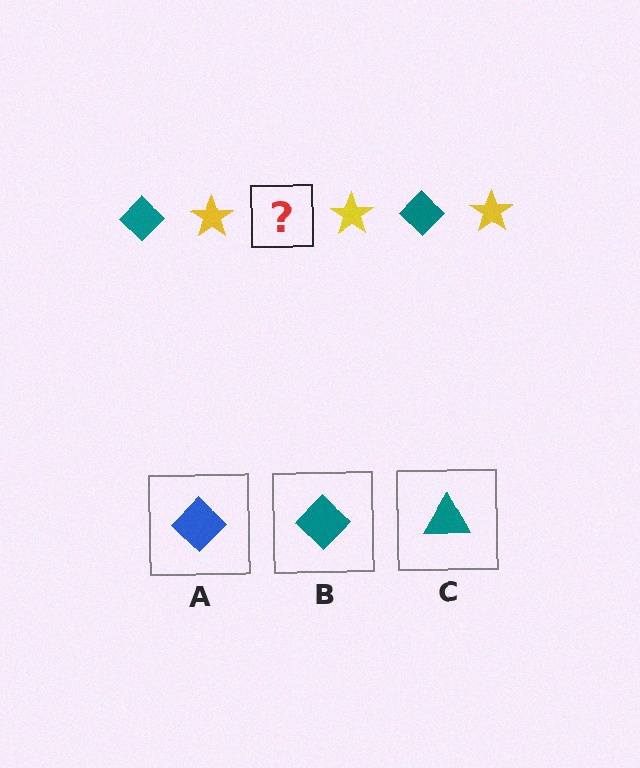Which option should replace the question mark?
Option B.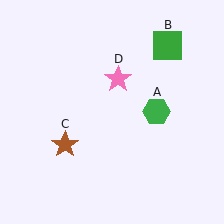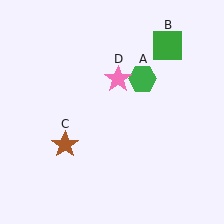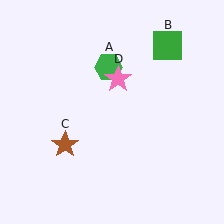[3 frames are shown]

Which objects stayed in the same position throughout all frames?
Green square (object B) and brown star (object C) and pink star (object D) remained stationary.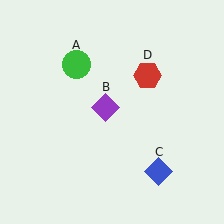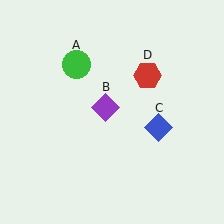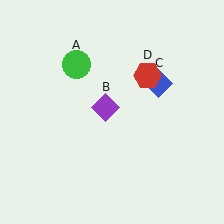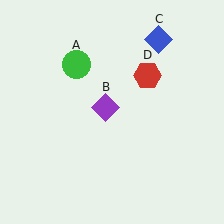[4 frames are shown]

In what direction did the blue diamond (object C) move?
The blue diamond (object C) moved up.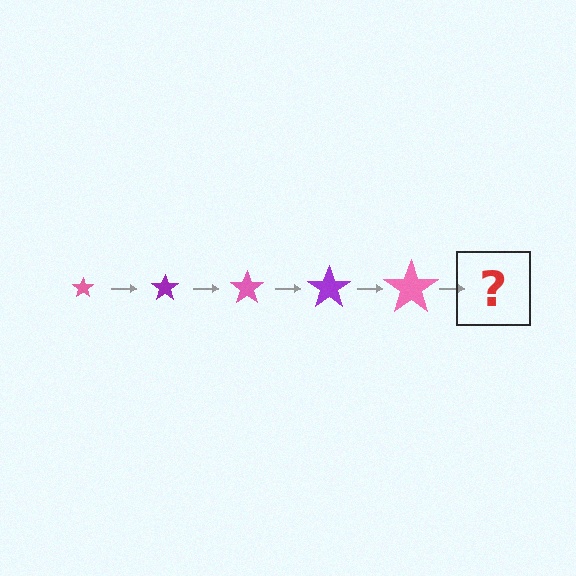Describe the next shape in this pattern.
It should be a purple star, larger than the previous one.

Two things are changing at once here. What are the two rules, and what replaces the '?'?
The two rules are that the star grows larger each step and the color cycles through pink and purple. The '?' should be a purple star, larger than the previous one.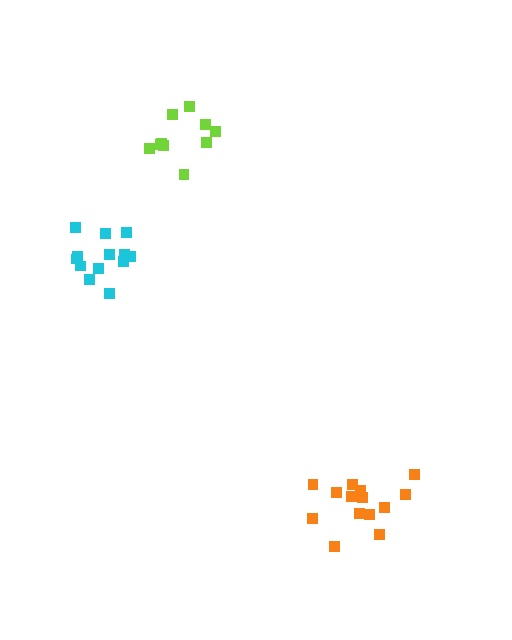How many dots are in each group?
Group 1: 10 dots, Group 2: 14 dots, Group 3: 13 dots (37 total).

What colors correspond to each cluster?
The clusters are colored: lime, orange, cyan.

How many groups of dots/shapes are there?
There are 3 groups.